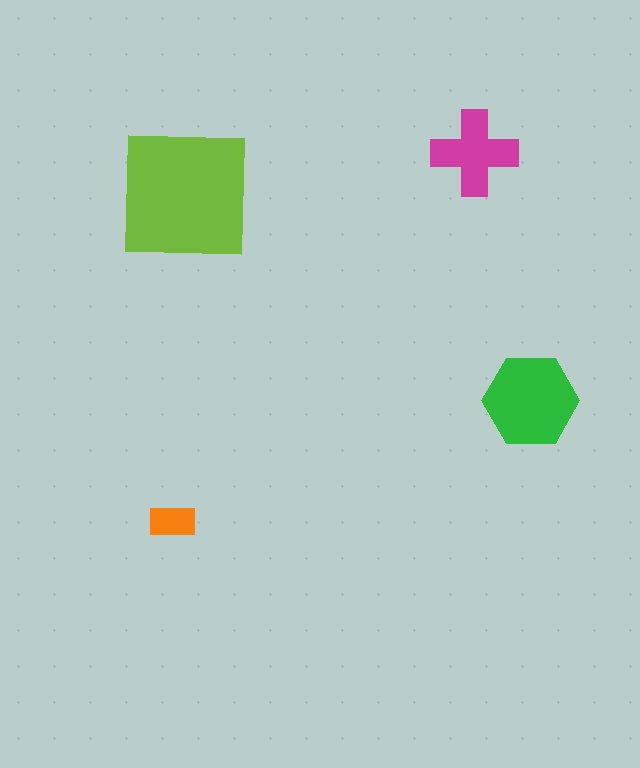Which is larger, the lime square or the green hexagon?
The lime square.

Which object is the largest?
The lime square.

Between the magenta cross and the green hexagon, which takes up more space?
The green hexagon.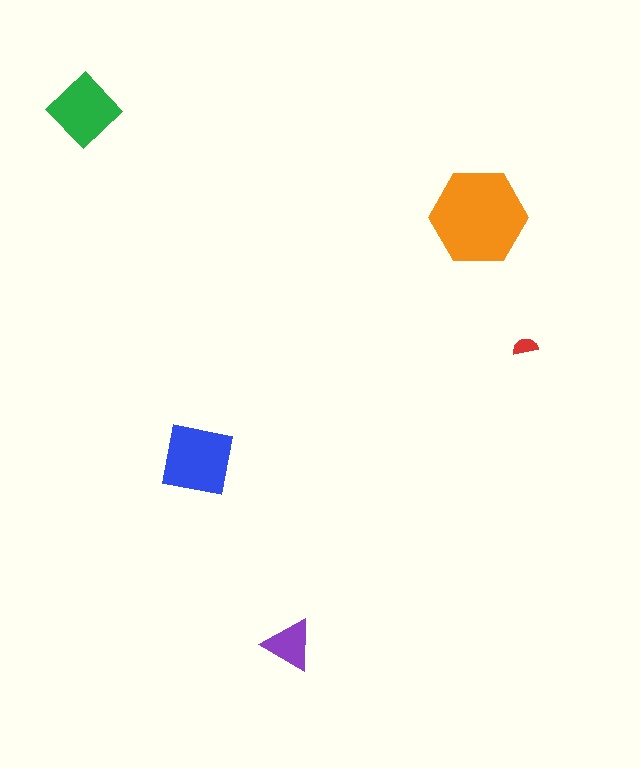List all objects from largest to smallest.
The orange hexagon, the blue square, the green diamond, the purple triangle, the red semicircle.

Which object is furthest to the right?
The red semicircle is rightmost.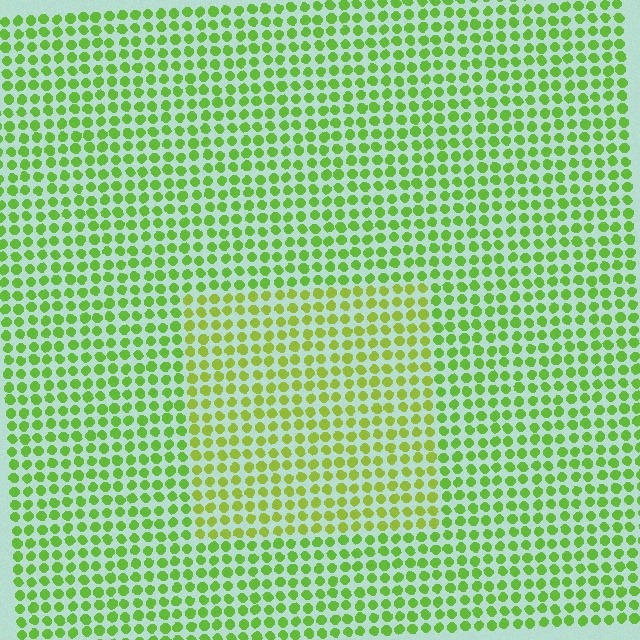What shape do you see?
I see a rectangle.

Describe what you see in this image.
The image is filled with small lime elements in a uniform arrangement. A rectangle-shaped region is visible where the elements are tinted to a slightly different hue, forming a subtle color boundary.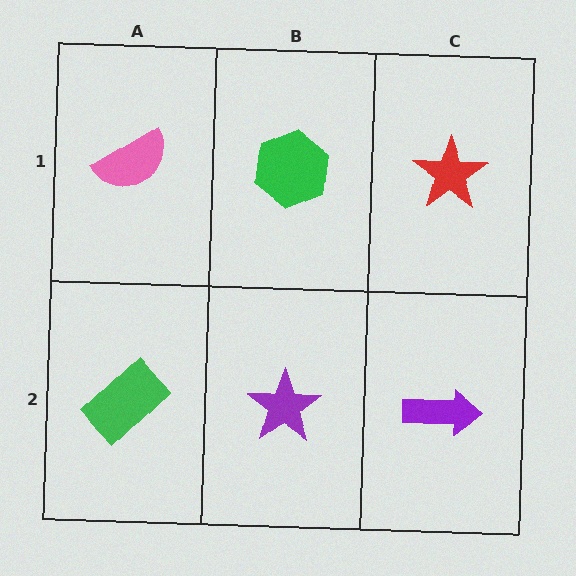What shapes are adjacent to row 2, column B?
A green hexagon (row 1, column B), a green rectangle (row 2, column A), a purple arrow (row 2, column C).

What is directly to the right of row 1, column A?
A green hexagon.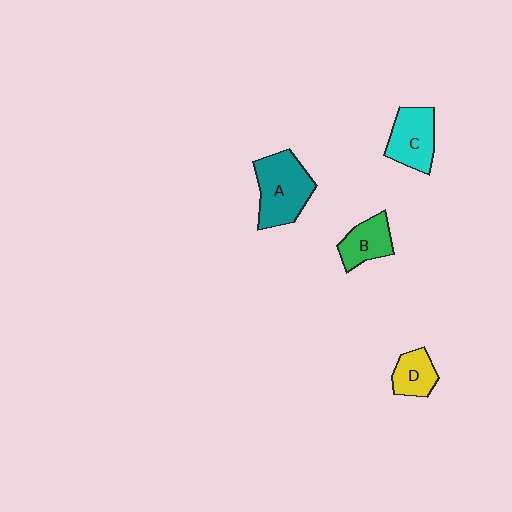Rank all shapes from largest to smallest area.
From largest to smallest: A (teal), C (cyan), B (green), D (yellow).